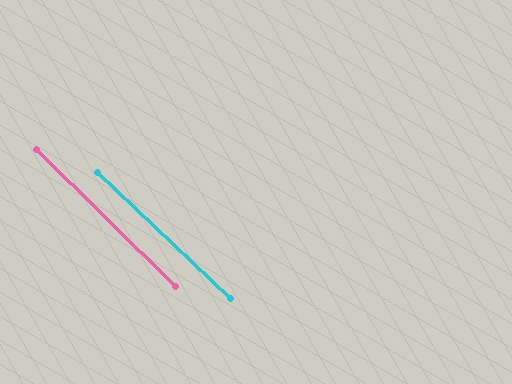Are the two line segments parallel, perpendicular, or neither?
Parallel — their directions differ by only 1.2°.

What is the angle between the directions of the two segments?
Approximately 1 degree.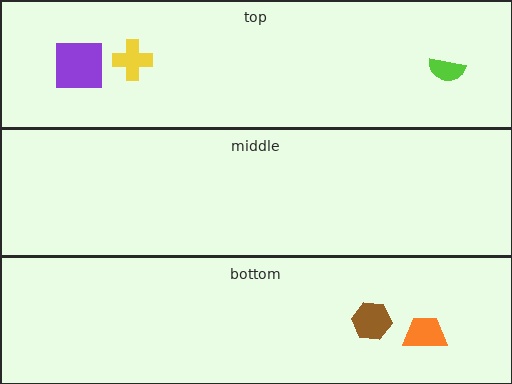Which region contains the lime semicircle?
The top region.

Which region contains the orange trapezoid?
The bottom region.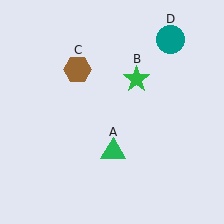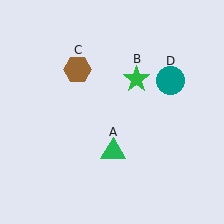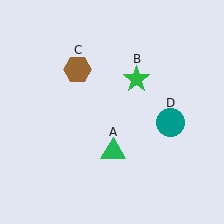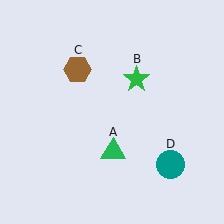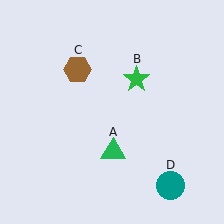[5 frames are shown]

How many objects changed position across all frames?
1 object changed position: teal circle (object D).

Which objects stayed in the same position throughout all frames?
Green triangle (object A) and green star (object B) and brown hexagon (object C) remained stationary.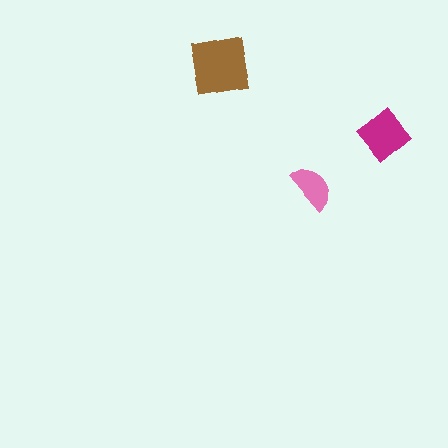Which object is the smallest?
The pink semicircle.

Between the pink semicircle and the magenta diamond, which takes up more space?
The magenta diamond.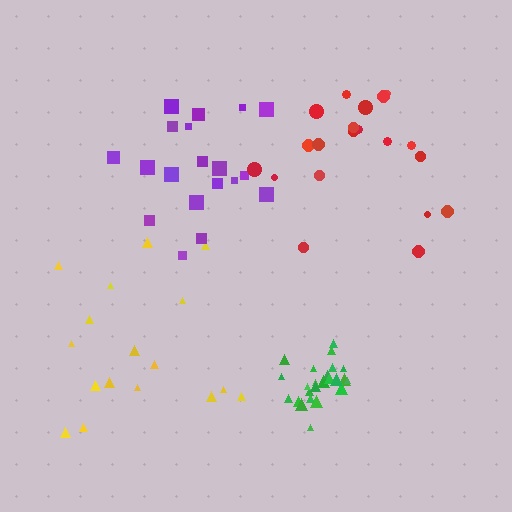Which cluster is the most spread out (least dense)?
Yellow.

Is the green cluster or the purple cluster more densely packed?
Green.